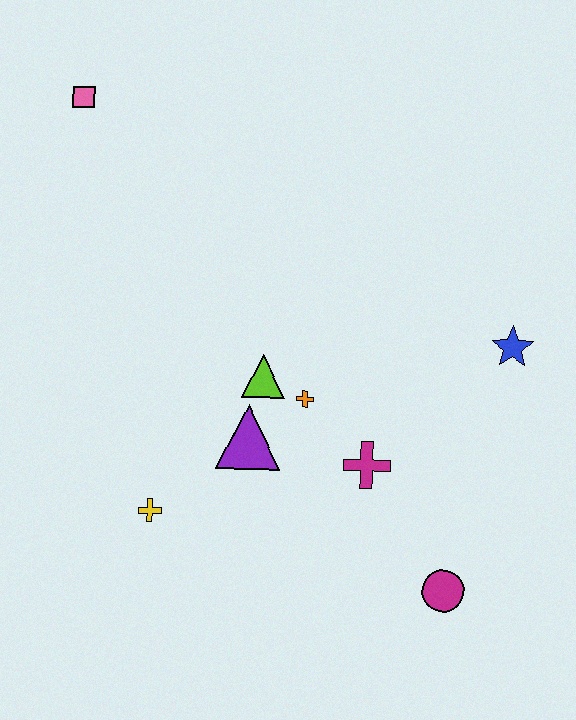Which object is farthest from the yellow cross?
The pink square is farthest from the yellow cross.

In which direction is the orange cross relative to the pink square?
The orange cross is below the pink square.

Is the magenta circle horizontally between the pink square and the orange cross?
No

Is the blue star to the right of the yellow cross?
Yes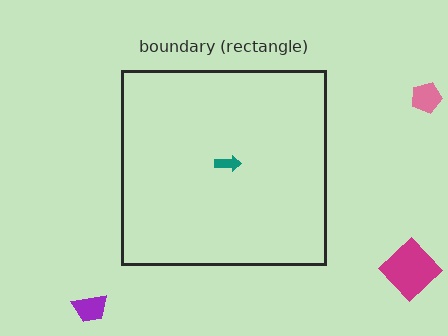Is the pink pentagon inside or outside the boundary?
Outside.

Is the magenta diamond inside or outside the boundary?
Outside.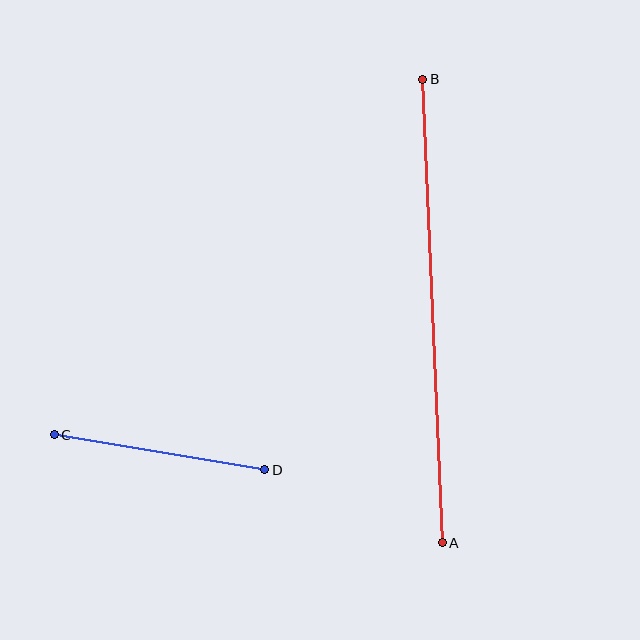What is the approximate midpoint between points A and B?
The midpoint is at approximately (433, 311) pixels.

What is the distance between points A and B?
The distance is approximately 463 pixels.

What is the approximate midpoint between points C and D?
The midpoint is at approximately (159, 452) pixels.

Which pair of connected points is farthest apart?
Points A and B are farthest apart.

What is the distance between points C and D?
The distance is approximately 213 pixels.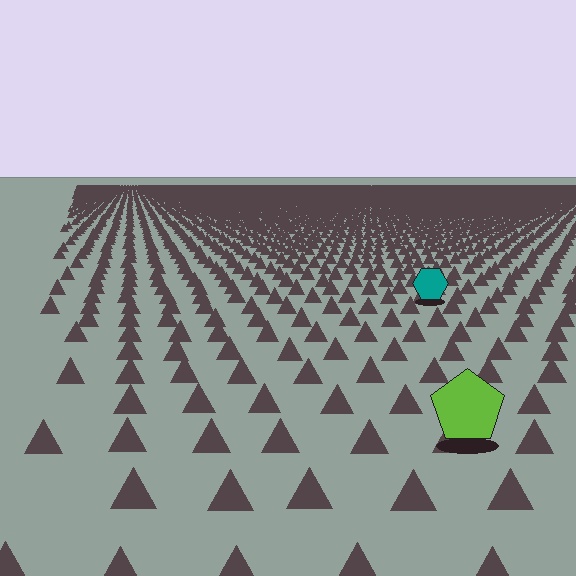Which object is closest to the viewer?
The lime pentagon is closest. The texture marks near it are larger and more spread out.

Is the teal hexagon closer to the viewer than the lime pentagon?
No. The lime pentagon is closer — you can tell from the texture gradient: the ground texture is coarser near it.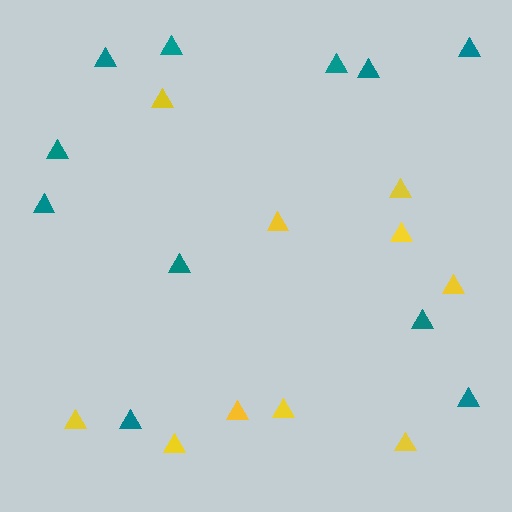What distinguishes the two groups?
There are 2 groups: one group of yellow triangles (10) and one group of teal triangles (11).